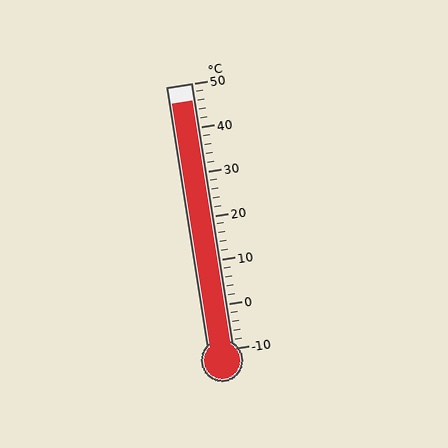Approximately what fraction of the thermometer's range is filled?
The thermometer is filled to approximately 95% of its range.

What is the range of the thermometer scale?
The thermometer scale ranges from -10°C to 50°C.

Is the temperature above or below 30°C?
The temperature is above 30°C.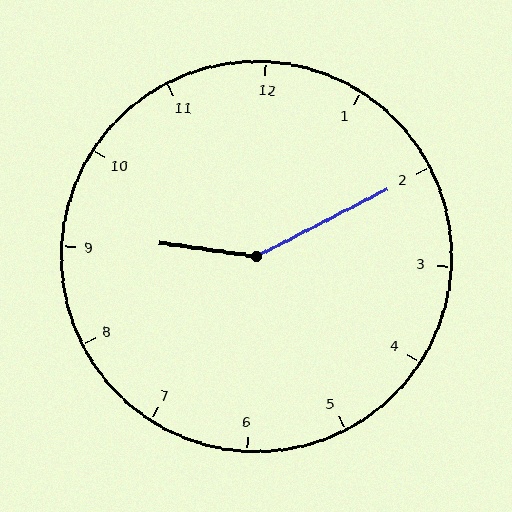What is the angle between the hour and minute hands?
Approximately 145 degrees.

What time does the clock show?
9:10.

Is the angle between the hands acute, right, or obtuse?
It is obtuse.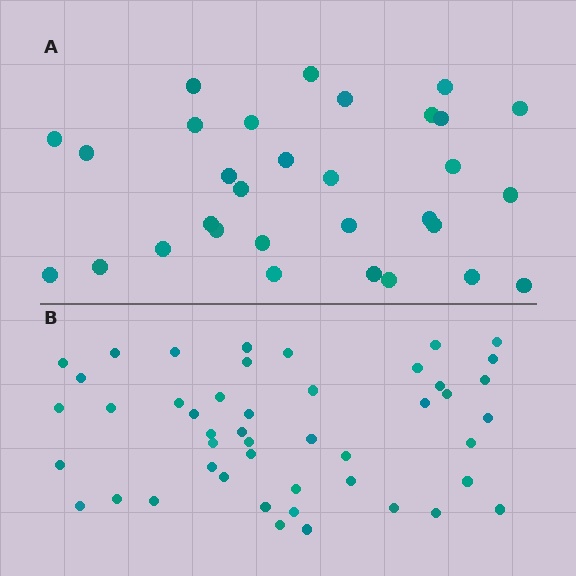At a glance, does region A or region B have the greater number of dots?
Region B (the bottom region) has more dots.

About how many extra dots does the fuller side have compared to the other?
Region B has approximately 15 more dots than region A.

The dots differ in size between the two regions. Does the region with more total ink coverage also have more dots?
No. Region A has more total ink coverage because its dots are larger, but region B actually contains more individual dots. Total area can be misleading — the number of items is what matters here.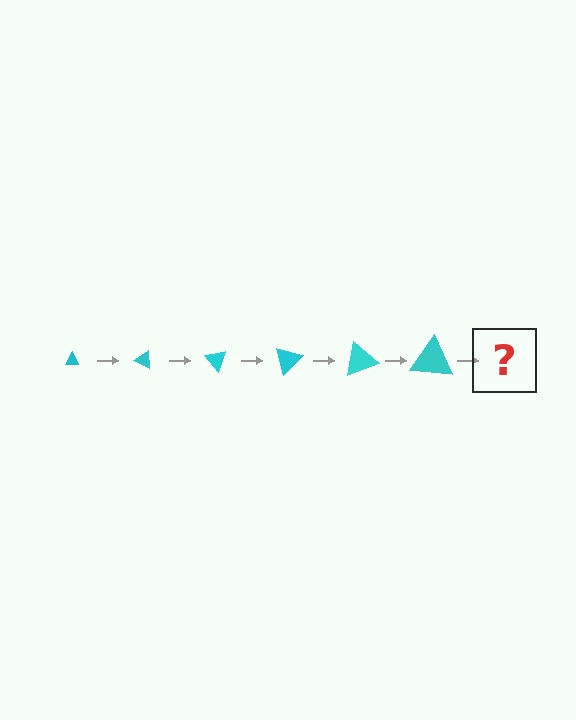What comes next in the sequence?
The next element should be a triangle, larger than the previous one and rotated 150 degrees from the start.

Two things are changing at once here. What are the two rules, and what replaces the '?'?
The two rules are that the triangle grows larger each step and it rotates 25 degrees each step. The '?' should be a triangle, larger than the previous one and rotated 150 degrees from the start.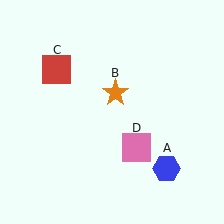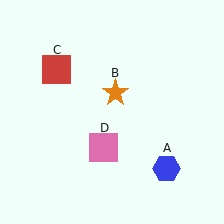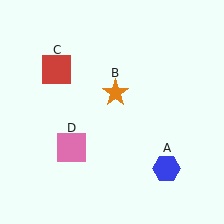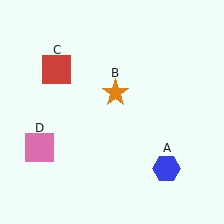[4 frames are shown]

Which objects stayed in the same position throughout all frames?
Blue hexagon (object A) and orange star (object B) and red square (object C) remained stationary.